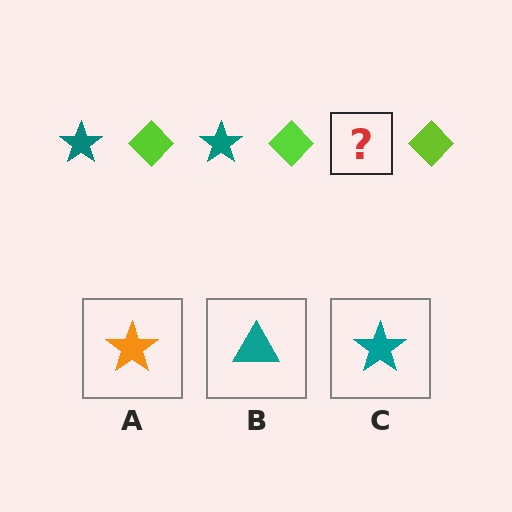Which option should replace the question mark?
Option C.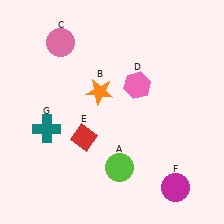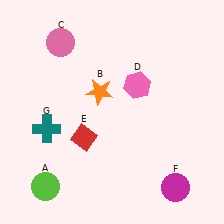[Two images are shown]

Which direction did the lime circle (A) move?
The lime circle (A) moved left.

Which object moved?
The lime circle (A) moved left.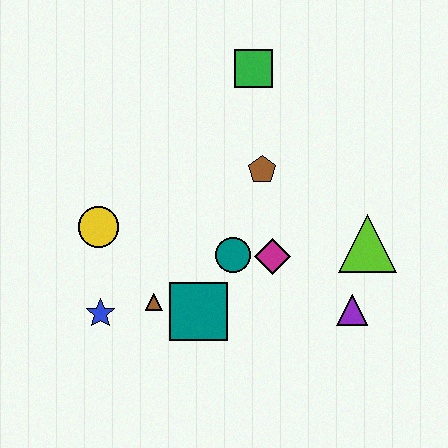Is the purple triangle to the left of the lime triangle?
Yes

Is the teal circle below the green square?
Yes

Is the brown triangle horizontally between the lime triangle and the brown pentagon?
No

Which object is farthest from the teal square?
The green square is farthest from the teal square.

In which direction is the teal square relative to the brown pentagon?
The teal square is below the brown pentagon.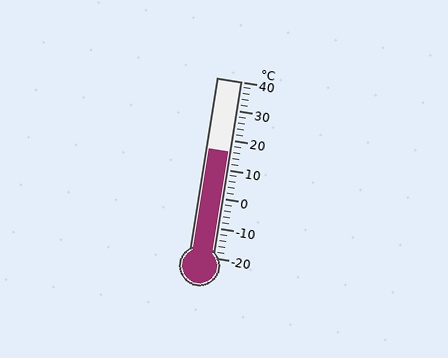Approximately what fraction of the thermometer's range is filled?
The thermometer is filled to approximately 60% of its range.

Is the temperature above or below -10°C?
The temperature is above -10°C.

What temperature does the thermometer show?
The thermometer shows approximately 16°C.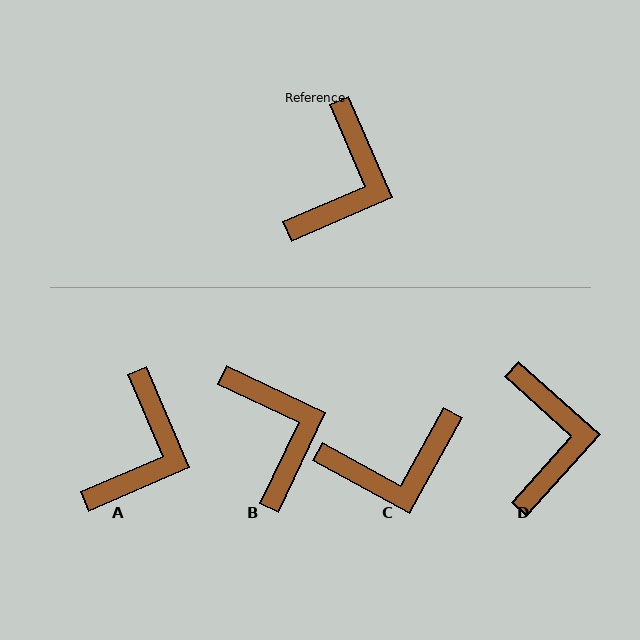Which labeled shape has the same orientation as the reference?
A.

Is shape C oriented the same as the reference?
No, it is off by about 52 degrees.